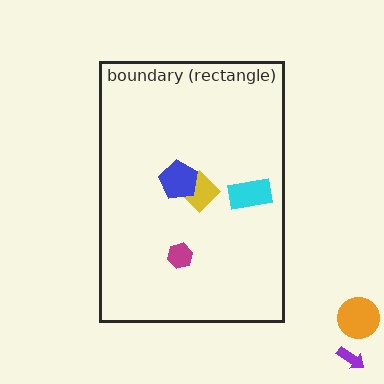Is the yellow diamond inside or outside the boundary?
Inside.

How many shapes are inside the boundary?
4 inside, 2 outside.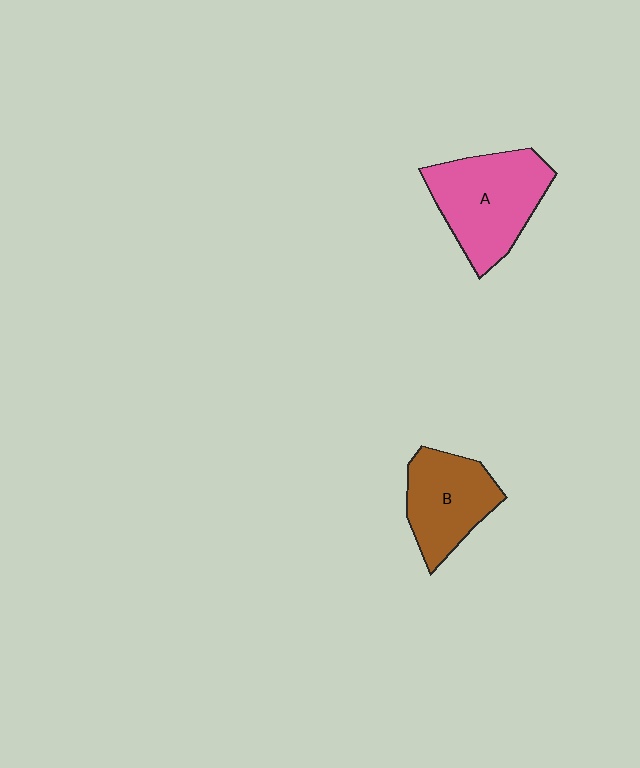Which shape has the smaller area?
Shape B (brown).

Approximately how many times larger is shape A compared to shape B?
Approximately 1.3 times.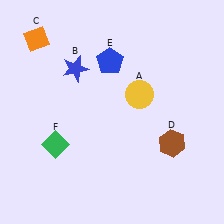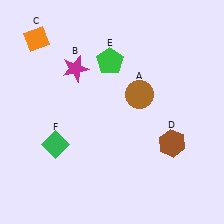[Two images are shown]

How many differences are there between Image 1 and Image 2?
There are 3 differences between the two images.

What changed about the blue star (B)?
In Image 1, B is blue. In Image 2, it changed to magenta.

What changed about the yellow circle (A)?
In Image 1, A is yellow. In Image 2, it changed to brown.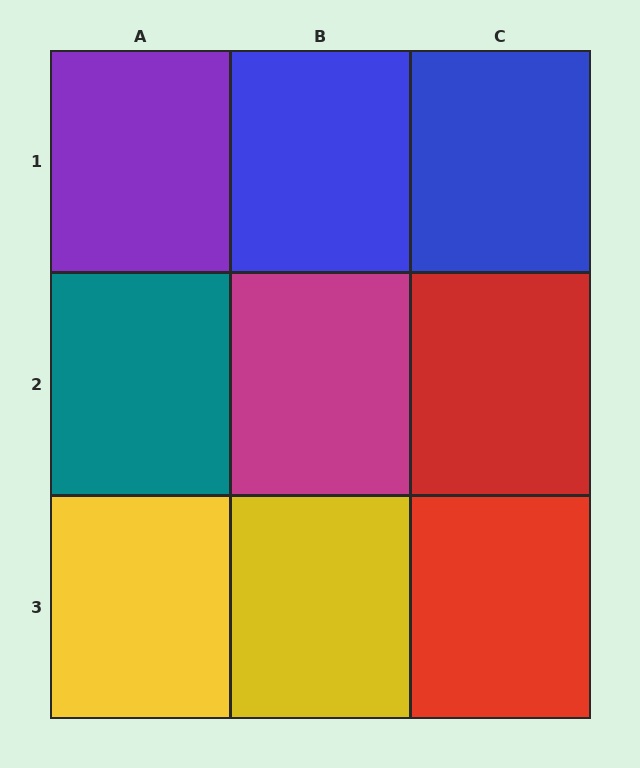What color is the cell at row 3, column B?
Yellow.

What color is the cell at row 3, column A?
Yellow.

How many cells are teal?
1 cell is teal.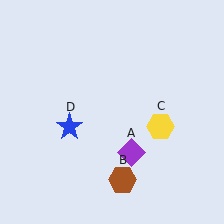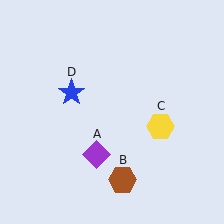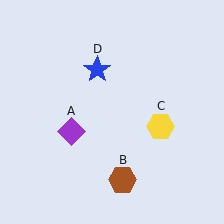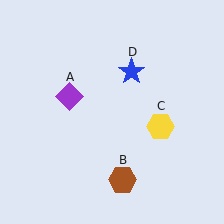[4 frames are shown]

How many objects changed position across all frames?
2 objects changed position: purple diamond (object A), blue star (object D).